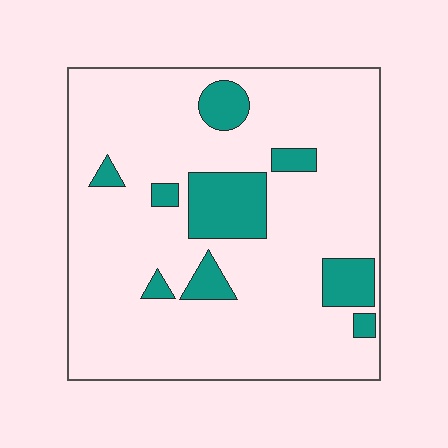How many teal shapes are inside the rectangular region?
9.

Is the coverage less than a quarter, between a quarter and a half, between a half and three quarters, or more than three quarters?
Less than a quarter.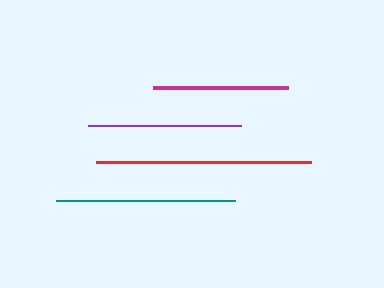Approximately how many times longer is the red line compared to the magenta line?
The red line is approximately 1.6 times the length of the magenta line.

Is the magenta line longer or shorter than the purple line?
The purple line is longer than the magenta line.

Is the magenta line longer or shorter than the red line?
The red line is longer than the magenta line.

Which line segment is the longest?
The red line is the longest at approximately 215 pixels.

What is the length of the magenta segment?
The magenta segment is approximately 135 pixels long.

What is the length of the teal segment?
The teal segment is approximately 179 pixels long.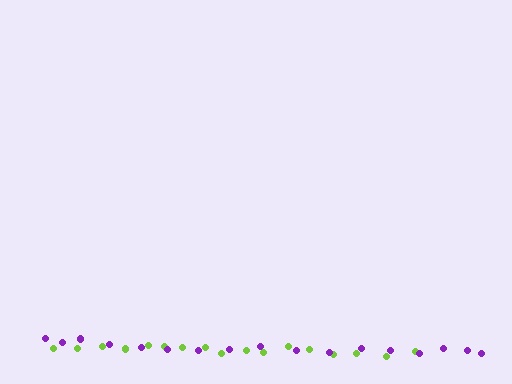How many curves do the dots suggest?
There are 2 distinct paths.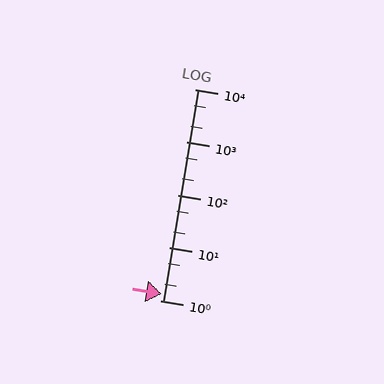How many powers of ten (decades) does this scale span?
The scale spans 4 decades, from 1 to 10000.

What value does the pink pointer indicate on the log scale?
The pointer indicates approximately 1.3.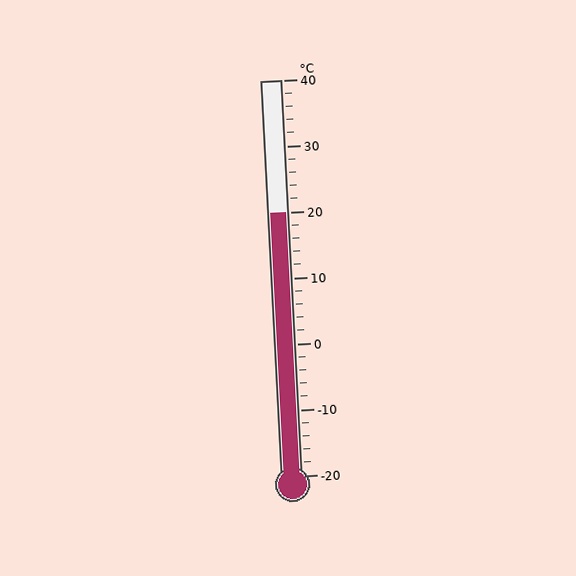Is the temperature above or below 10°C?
The temperature is above 10°C.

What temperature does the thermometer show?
The thermometer shows approximately 20°C.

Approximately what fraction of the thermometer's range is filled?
The thermometer is filled to approximately 65% of its range.